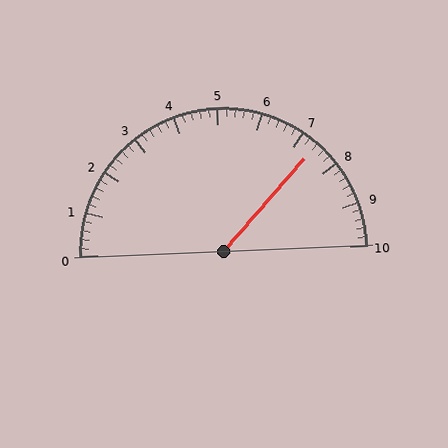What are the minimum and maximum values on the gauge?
The gauge ranges from 0 to 10.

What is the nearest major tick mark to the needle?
The nearest major tick mark is 7.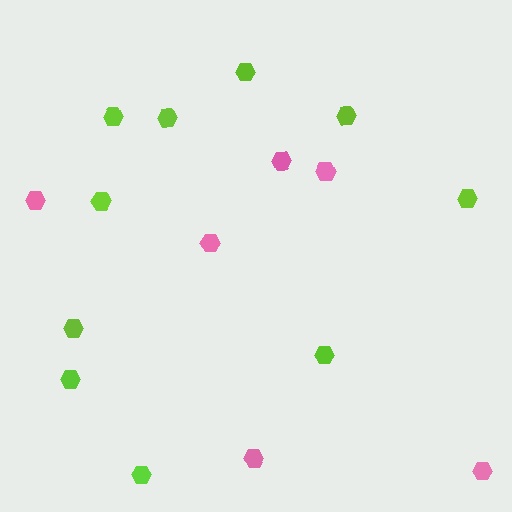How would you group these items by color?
There are 2 groups: one group of lime hexagons (10) and one group of pink hexagons (6).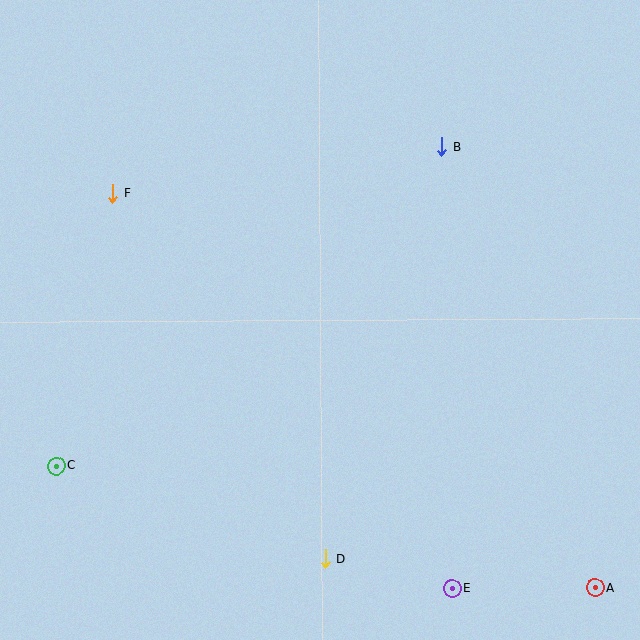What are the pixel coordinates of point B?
Point B is at (442, 147).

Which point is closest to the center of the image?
Point B at (442, 147) is closest to the center.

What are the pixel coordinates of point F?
Point F is at (113, 194).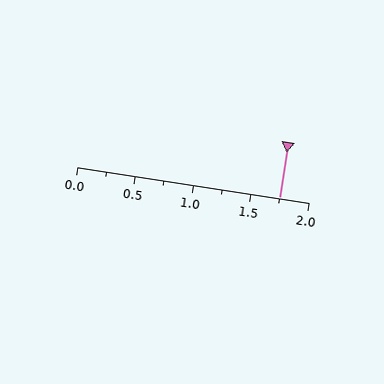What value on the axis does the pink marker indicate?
The marker indicates approximately 1.75.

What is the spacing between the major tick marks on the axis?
The major ticks are spaced 0.5 apart.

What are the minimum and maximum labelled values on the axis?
The axis runs from 0.0 to 2.0.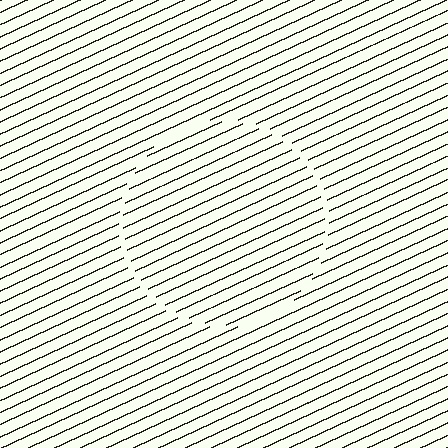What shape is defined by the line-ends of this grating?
An illusory circle. The interior of the shape contains the same grating, shifted by half a period — the contour is defined by the phase discontinuity where line-ends from the inner and outer gratings abut.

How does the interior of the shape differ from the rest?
The interior of the shape contains the same grating, shifted by half a period — the contour is defined by the phase discontinuity where line-ends from the inner and outer gratings abut.